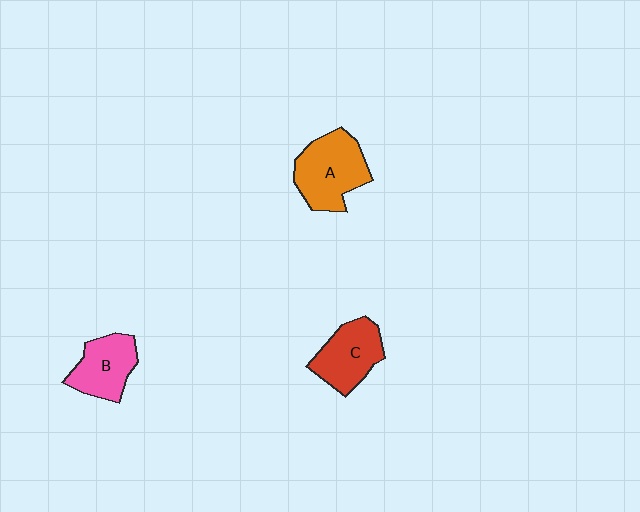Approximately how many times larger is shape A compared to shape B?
Approximately 1.3 times.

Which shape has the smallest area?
Shape B (pink).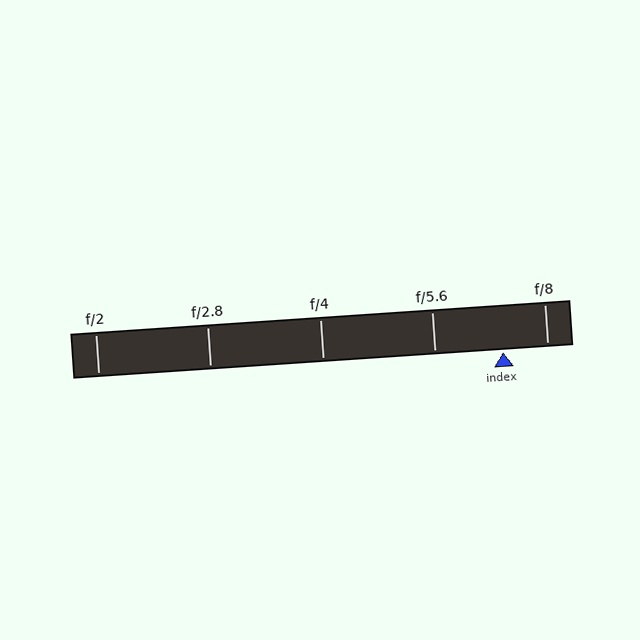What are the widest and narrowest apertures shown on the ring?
The widest aperture shown is f/2 and the narrowest is f/8.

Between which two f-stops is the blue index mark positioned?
The index mark is between f/5.6 and f/8.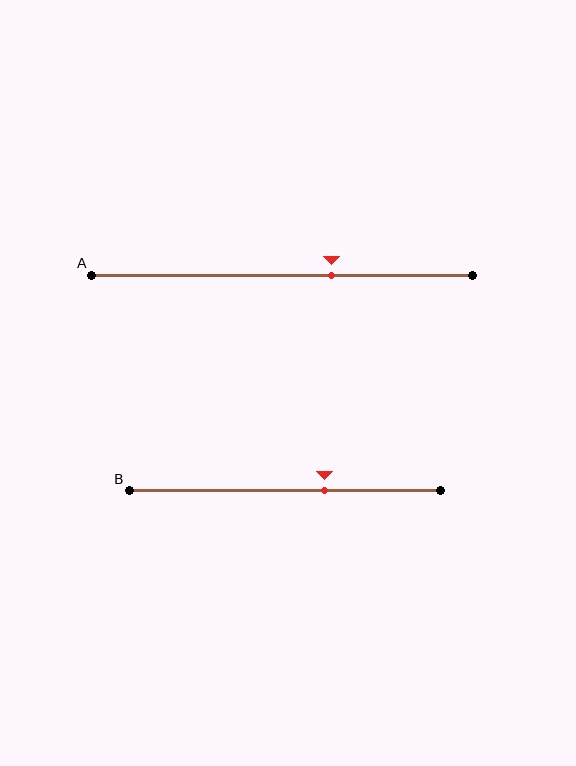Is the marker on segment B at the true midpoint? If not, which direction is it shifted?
No, the marker on segment B is shifted to the right by about 13% of the segment length.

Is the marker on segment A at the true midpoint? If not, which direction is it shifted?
No, the marker on segment A is shifted to the right by about 13% of the segment length.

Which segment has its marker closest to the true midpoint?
Segment A has its marker closest to the true midpoint.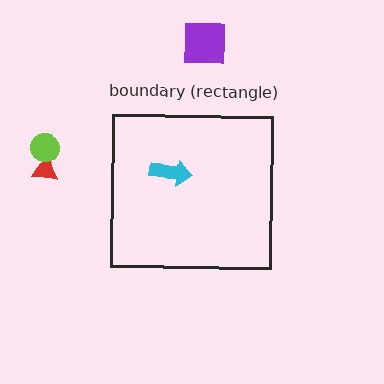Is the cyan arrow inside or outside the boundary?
Inside.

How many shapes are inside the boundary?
1 inside, 3 outside.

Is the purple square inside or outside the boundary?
Outside.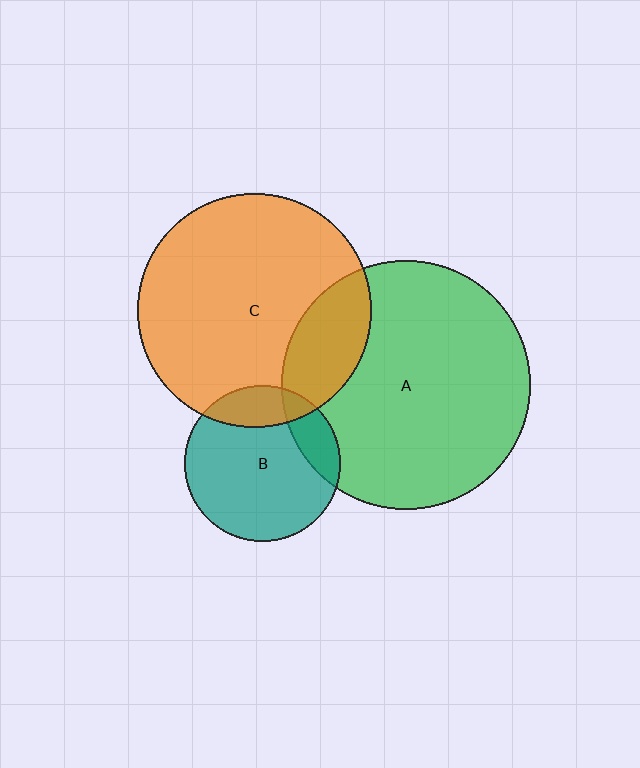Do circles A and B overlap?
Yes.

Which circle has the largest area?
Circle A (green).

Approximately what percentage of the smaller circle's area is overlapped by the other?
Approximately 15%.